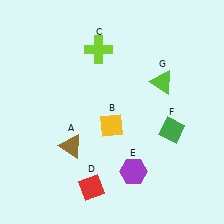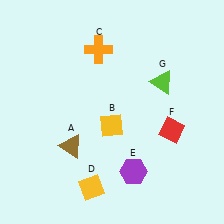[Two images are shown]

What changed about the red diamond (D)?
In Image 1, D is red. In Image 2, it changed to yellow.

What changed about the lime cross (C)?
In Image 1, C is lime. In Image 2, it changed to orange.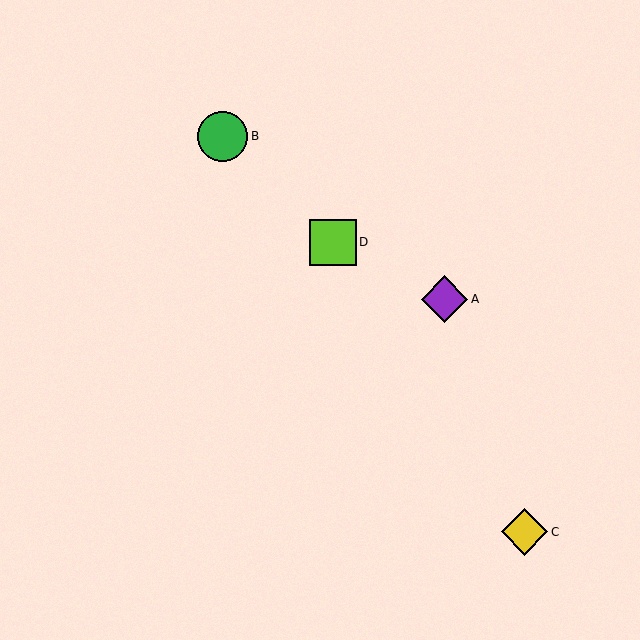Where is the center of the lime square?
The center of the lime square is at (333, 242).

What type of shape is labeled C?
Shape C is a yellow diamond.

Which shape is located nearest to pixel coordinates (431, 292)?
The purple diamond (labeled A) at (444, 299) is nearest to that location.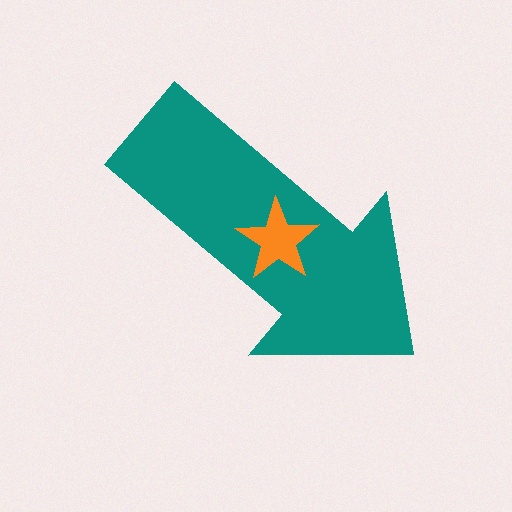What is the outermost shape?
The teal arrow.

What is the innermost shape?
The orange star.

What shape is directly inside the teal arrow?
The orange star.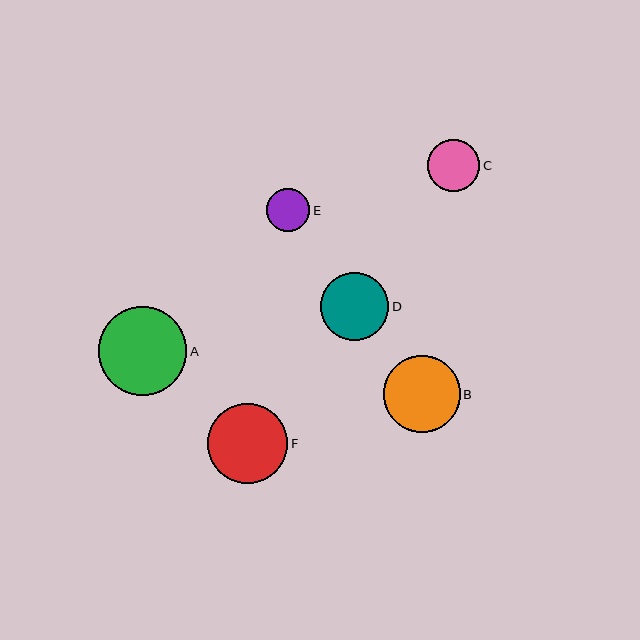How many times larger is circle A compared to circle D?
Circle A is approximately 1.3 times the size of circle D.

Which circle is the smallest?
Circle E is the smallest with a size of approximately 43 pixels.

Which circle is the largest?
Circle A is the largest with a size of approximately 89 pixels.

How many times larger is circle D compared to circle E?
Circle D is approximately 1.6 times the size of circle E.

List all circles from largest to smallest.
From largest to smallest: A, F, B, D, C, E.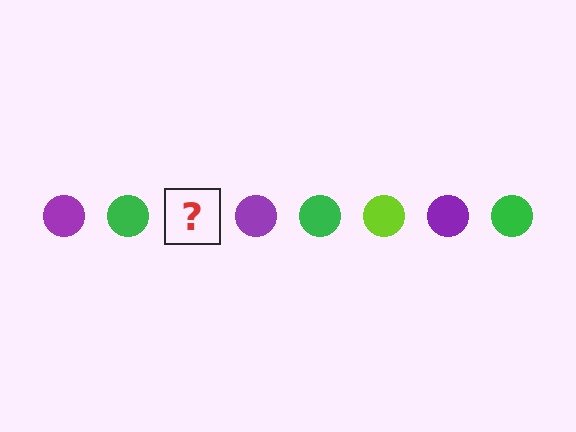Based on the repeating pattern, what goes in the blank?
The blank should be a lime circle.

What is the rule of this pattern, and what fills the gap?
The rule is that the pattern cycles through purple, green, lime circles. The gap should be filled with a lime circle.